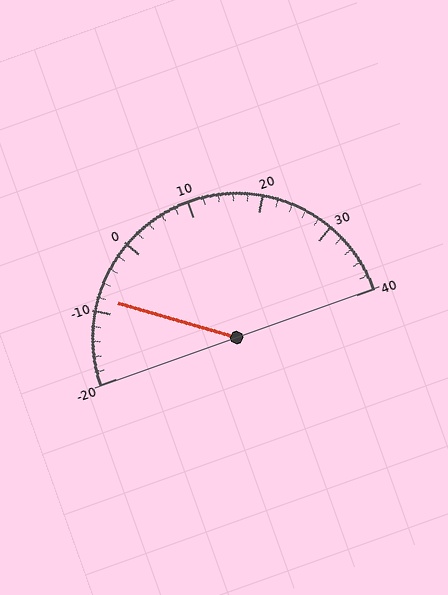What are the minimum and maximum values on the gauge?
The gauge ranges from -20 to 40.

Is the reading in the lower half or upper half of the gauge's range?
The reading is in the lower half of the range (-20 to 40).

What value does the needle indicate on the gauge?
The needle indicates approximately -8.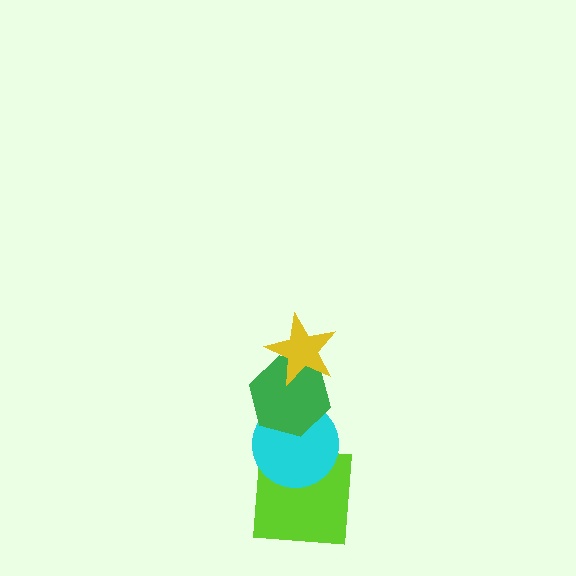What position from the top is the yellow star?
The yellow star is 1st from the top.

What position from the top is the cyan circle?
The cyan circle is 3rd from the top.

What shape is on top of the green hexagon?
The yellow star is on top of the green hexagon.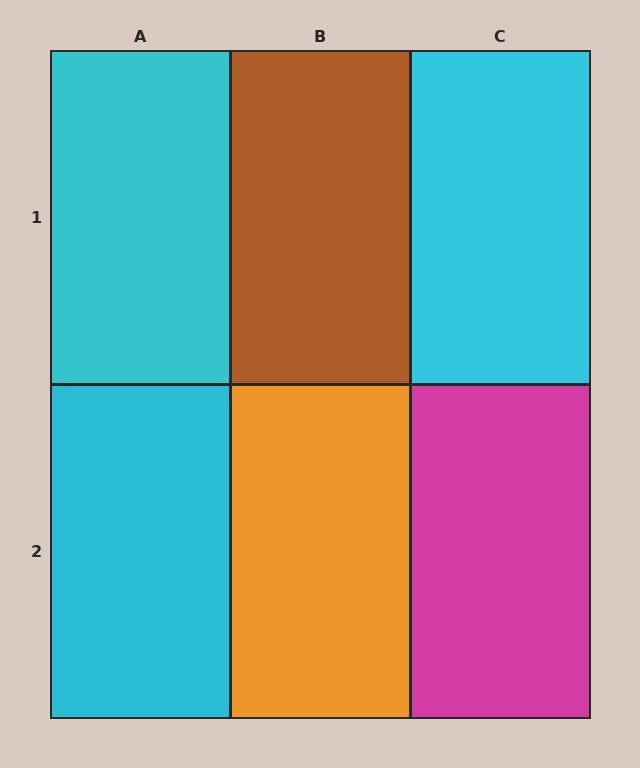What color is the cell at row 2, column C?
Magenta.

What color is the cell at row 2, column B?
Orange.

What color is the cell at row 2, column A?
Cyan.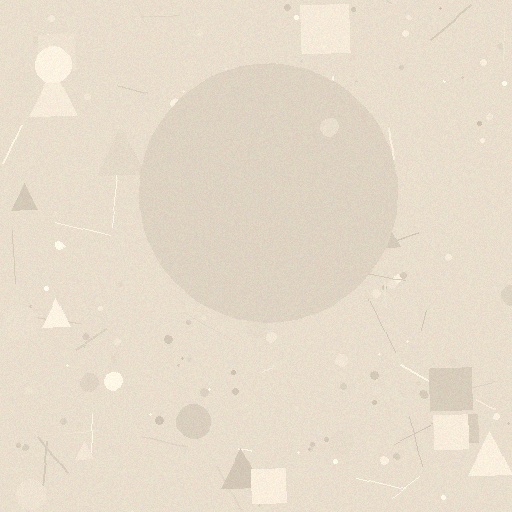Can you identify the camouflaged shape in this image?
The camouflaged shape is a circle.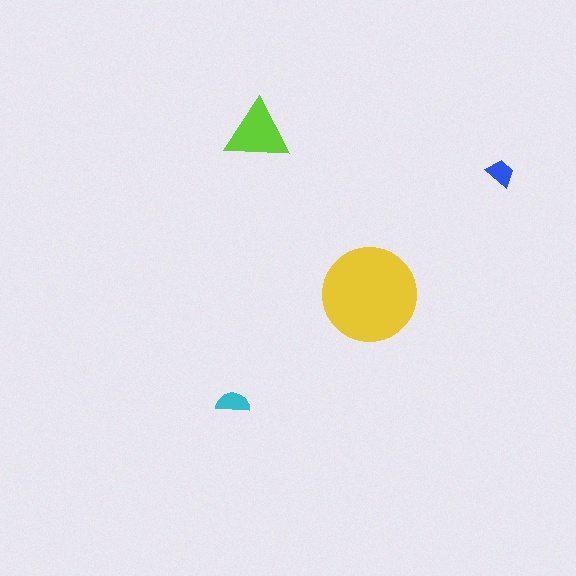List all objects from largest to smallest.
The yellow circle, the lime triangle, the cyan semicircle, the blue trapezoid.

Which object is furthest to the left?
The cyan semicircle is leftmost.